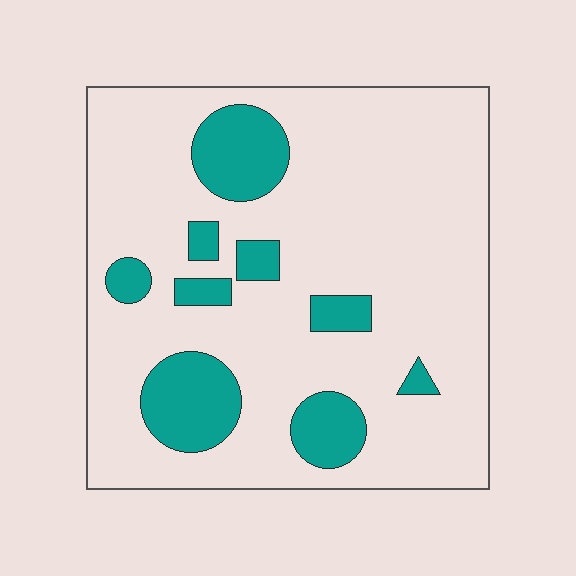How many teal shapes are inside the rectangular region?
9.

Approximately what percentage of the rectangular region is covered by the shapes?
Approximately 20%.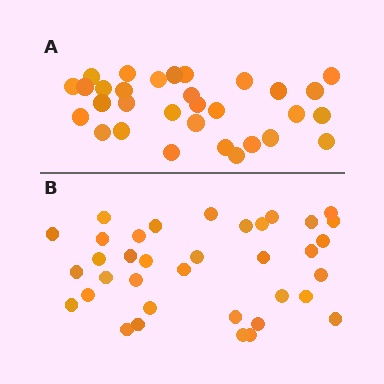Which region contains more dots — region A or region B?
Region B (the bottom region) has more dots.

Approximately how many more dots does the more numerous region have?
Region B has about 5 more dots than region A.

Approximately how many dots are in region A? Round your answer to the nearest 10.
About 30 dots. (The exact count is 31, which rounds to 30.)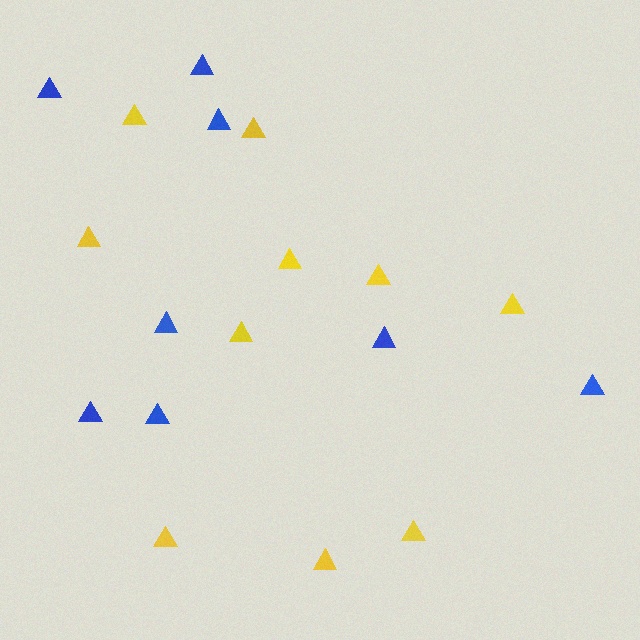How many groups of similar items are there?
There are 2 groups: one group of blue triangles (8) and one group of yellow triangles (10).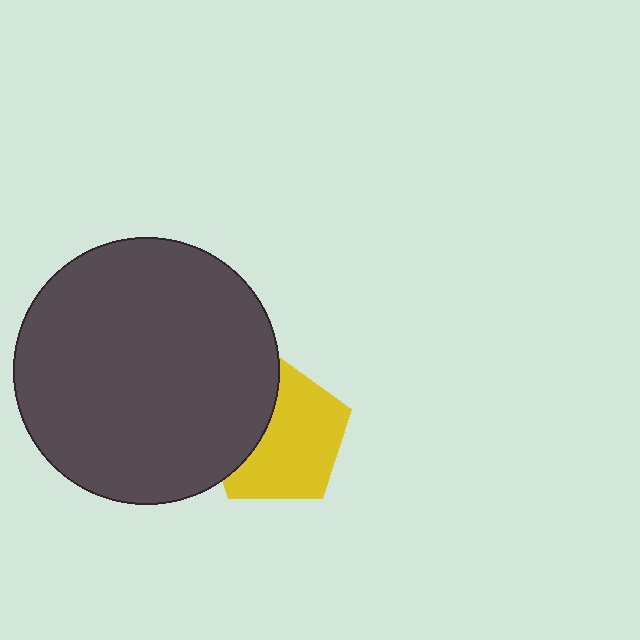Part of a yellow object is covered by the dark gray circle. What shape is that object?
It is a pentagon.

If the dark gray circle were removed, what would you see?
You would see the complete yellow pentagon.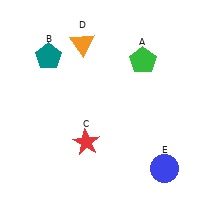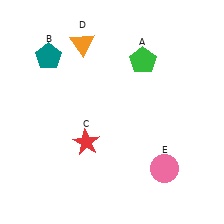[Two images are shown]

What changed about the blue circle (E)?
In Image 1, E is blue. In Image 2, it changed to pink.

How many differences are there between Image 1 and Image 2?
There is 1 difference between the two images.